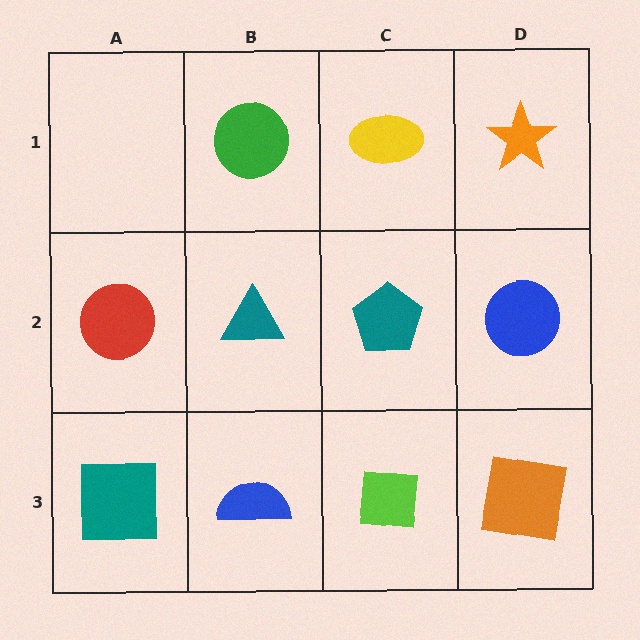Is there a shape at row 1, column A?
No, that cell is empty.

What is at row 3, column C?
A lime square.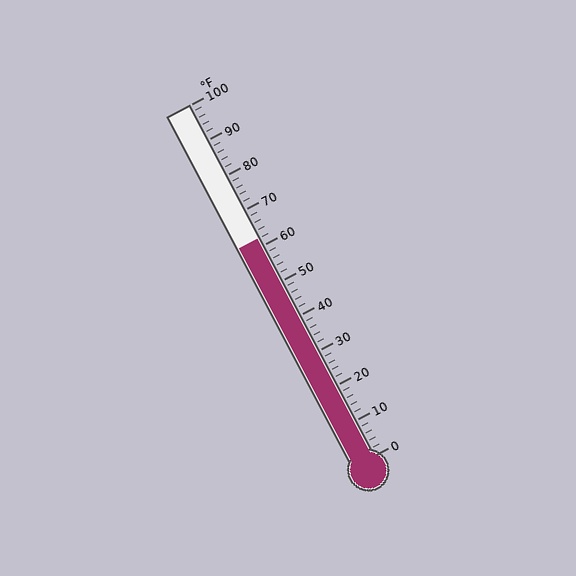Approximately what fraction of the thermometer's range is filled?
The thermometer is filled to approximately 60% of its range.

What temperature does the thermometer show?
The thermometer shows approximately 62°F.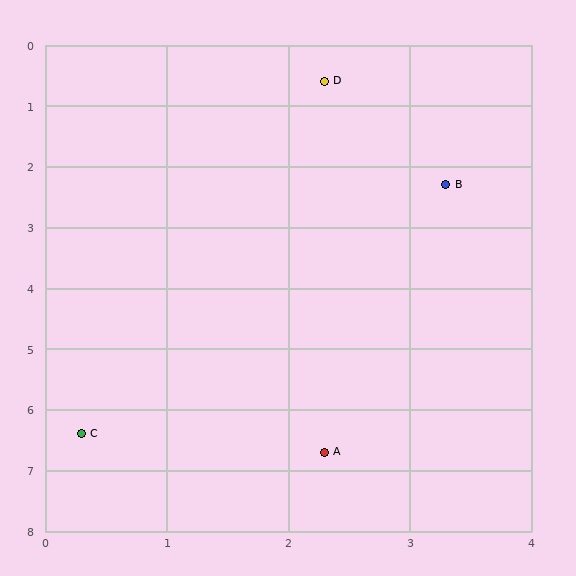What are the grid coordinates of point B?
Point B is at approximately (3.3, 2.3).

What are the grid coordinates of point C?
Point C is at approximately (0.3, 6.4).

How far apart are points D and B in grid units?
Points D and B are about 2.0 grid units apart.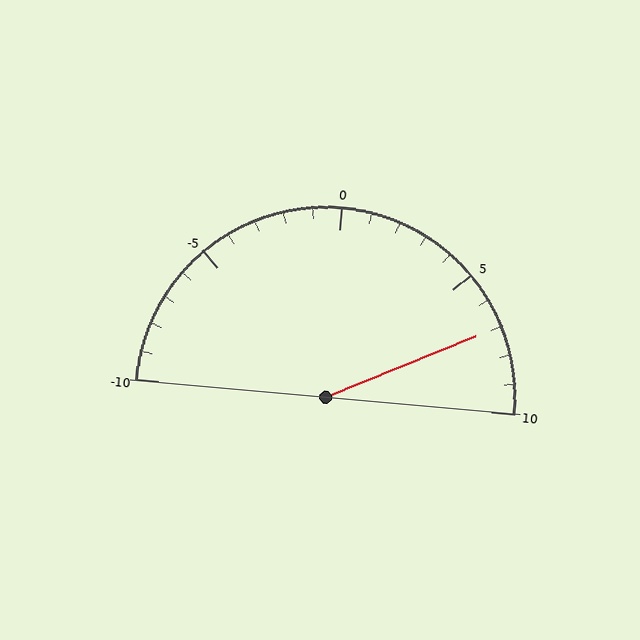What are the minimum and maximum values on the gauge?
The gauge ranges from -10 to 10.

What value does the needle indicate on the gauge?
The needle indicates approximately 7.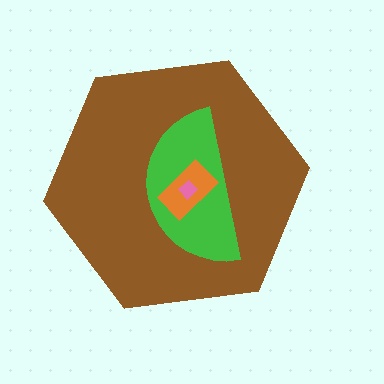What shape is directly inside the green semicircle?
The orange rectangle.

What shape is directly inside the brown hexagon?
The green semicircle.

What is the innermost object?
The pink diamond.